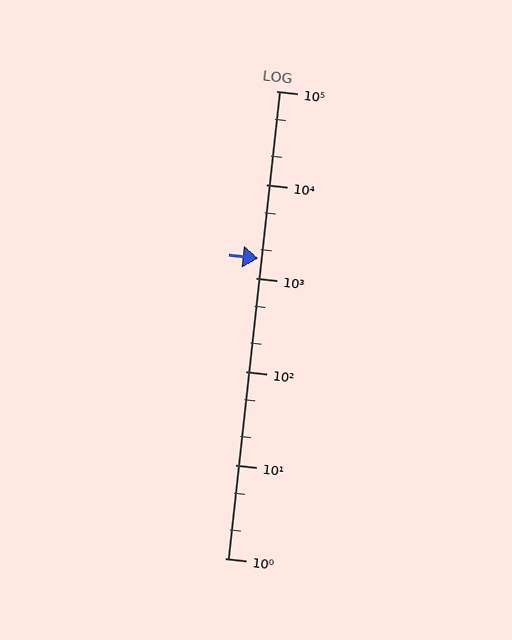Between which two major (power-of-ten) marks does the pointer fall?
The pointer is between 1000 and 10000.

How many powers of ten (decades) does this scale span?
The scale spans 5 decades, from 1 to 100000.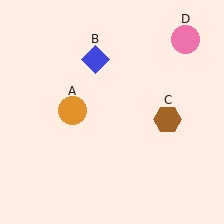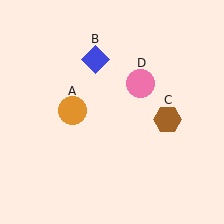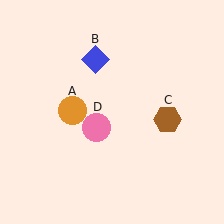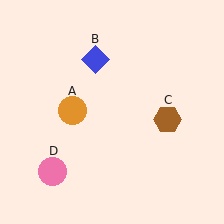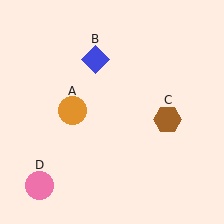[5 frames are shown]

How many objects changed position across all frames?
1 object changed position: pink circle (object D).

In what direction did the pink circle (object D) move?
The pink circle (object D) moved down and to the left.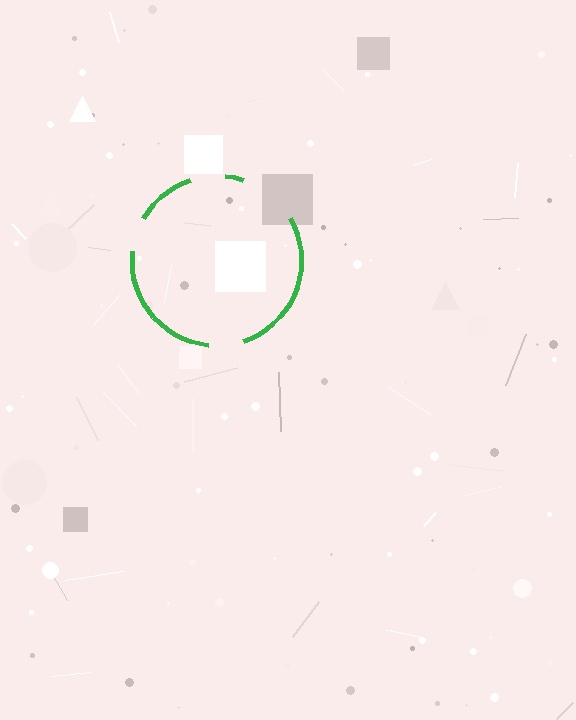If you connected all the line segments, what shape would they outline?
They would outline a circle.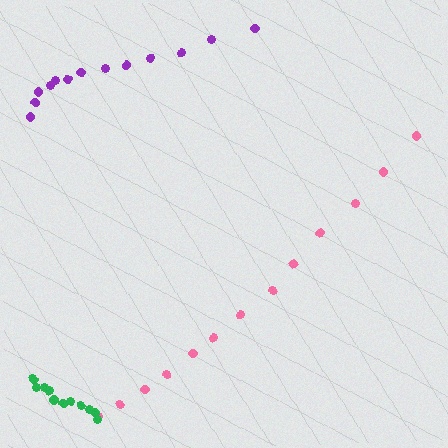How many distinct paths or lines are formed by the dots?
There are 3 distinct paths.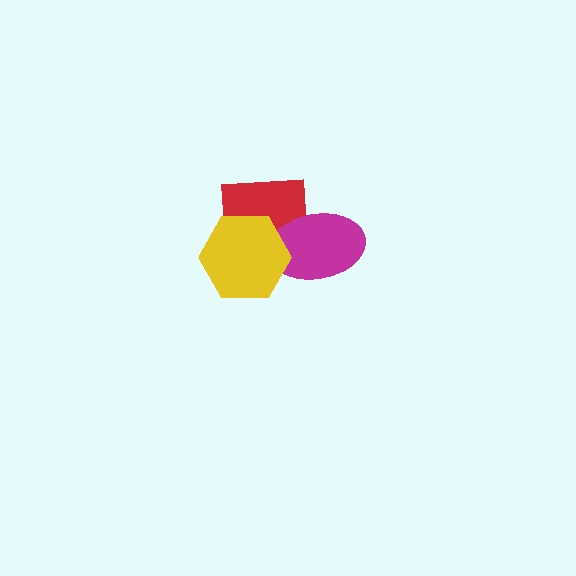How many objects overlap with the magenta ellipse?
2 objects overlap with the magenta ellipse.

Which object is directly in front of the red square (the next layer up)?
The magenta ellipse is directly in front of the red square.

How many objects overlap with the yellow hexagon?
2 objects overlap with the yellow hexagon.